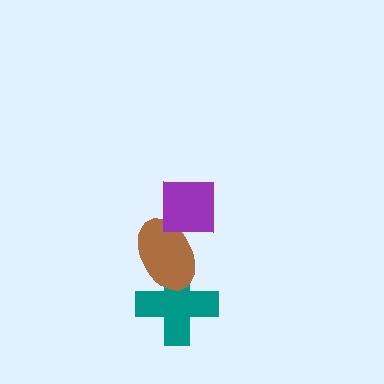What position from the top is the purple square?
The purple square is 1st from the top.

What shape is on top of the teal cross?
The brown ellipse is on top of the teal cross.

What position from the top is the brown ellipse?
The brown ellipse is 2nd from the top.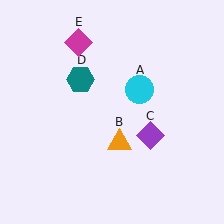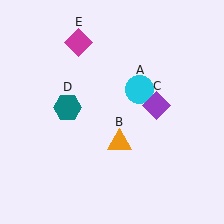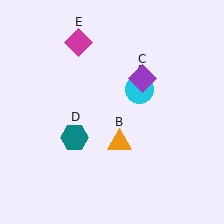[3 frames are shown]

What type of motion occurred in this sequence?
The purple diamond (object C), teal hexagon (object D) rotated counterclockwise around the center of the scene.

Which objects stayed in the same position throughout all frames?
Cyan circle (object A) and orange triangle (object B) and magenta diamond (object E) remained stationary.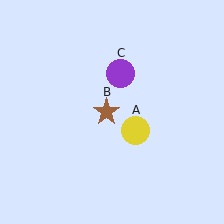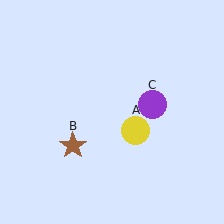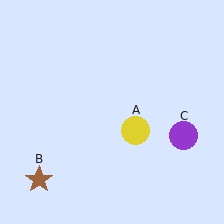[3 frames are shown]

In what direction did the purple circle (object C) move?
The purple circle (object C) moved down and to the right.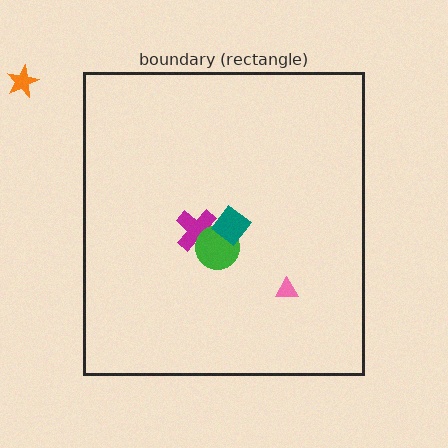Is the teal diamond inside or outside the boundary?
Inside.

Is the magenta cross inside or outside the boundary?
Inside.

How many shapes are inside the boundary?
5 inside, 1 outside.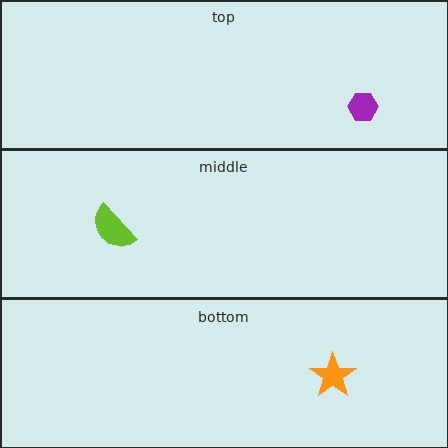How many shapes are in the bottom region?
1.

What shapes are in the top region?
The purple hexagon.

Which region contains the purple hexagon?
The top region.